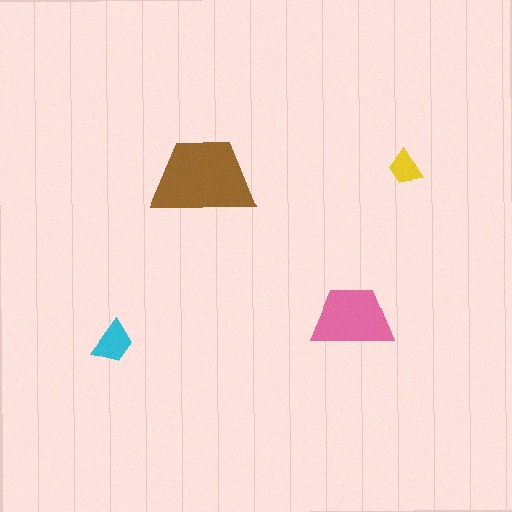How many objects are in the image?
There are 4 objects in the image.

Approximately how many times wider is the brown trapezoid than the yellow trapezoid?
About 3 times wider.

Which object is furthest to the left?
The cyan trapezoid is leftmost.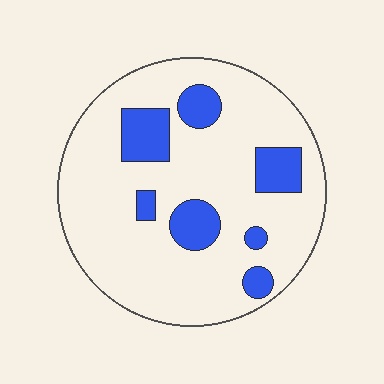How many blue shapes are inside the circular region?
7.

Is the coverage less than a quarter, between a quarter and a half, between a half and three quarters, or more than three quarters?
Less than a quarter.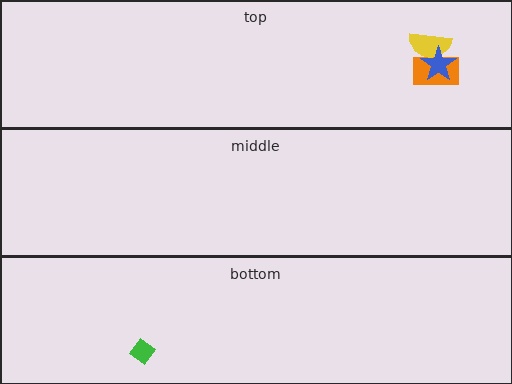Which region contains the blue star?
The top region.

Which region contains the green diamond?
The bottom region.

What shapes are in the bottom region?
The green diamond.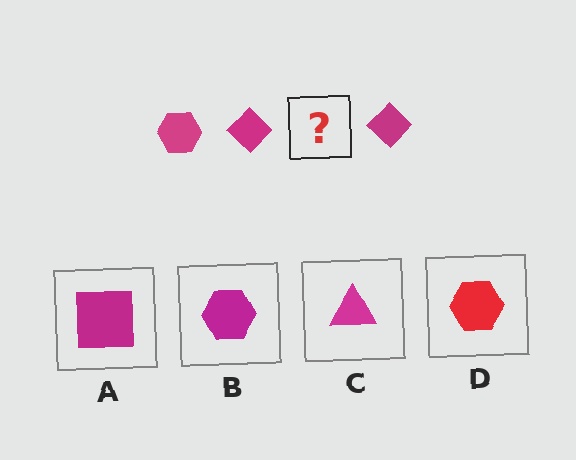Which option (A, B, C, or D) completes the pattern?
B.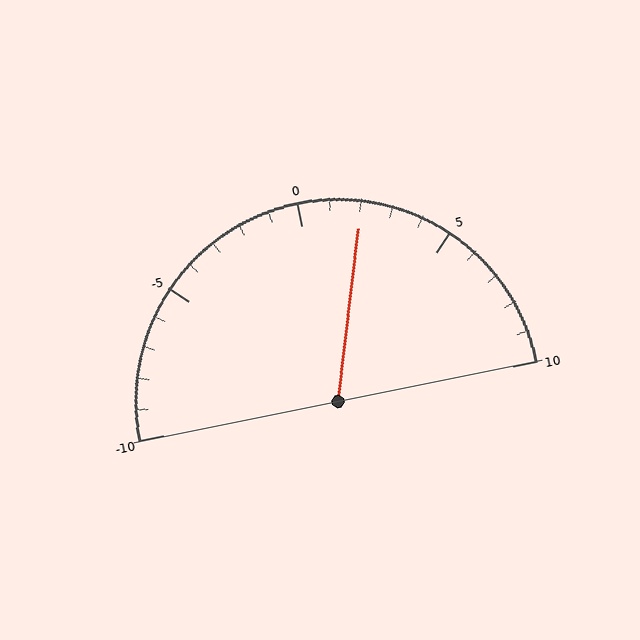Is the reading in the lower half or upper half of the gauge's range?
The reading is in the upper half of the range (-10 to 10).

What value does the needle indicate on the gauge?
The needle indicates approximately 2.